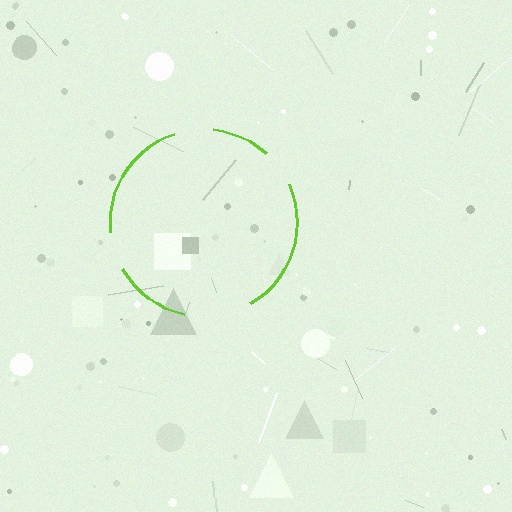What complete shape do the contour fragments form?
The contour fragments form a circle.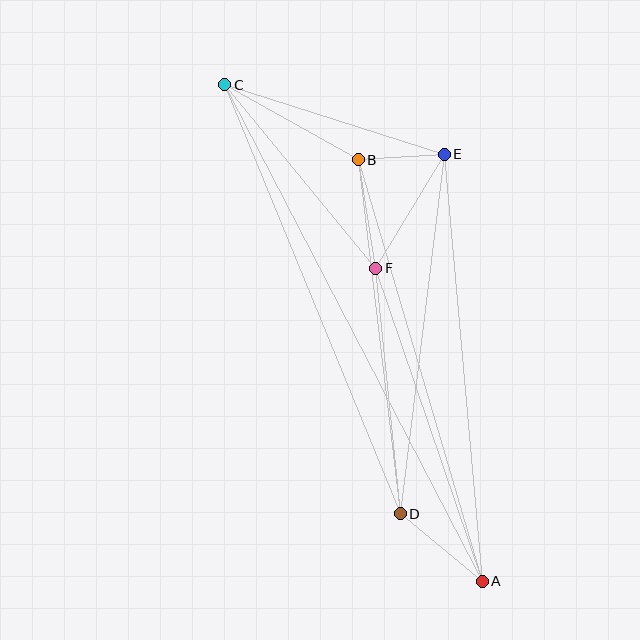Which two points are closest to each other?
Points B and E are closest to each other.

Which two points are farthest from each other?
Points A and C are farthest from each other.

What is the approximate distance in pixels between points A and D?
The distance between A and D is approximately 106 pixels.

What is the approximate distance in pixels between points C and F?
The distance between C and F is approximately 238 pixels.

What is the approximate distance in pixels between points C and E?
The distance between C and E is approximately 230 pixels.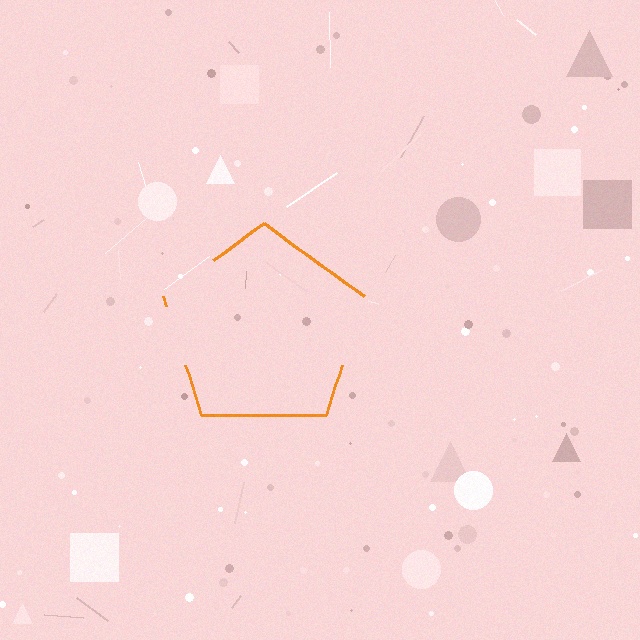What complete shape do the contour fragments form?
The contour fragments form a pentagon.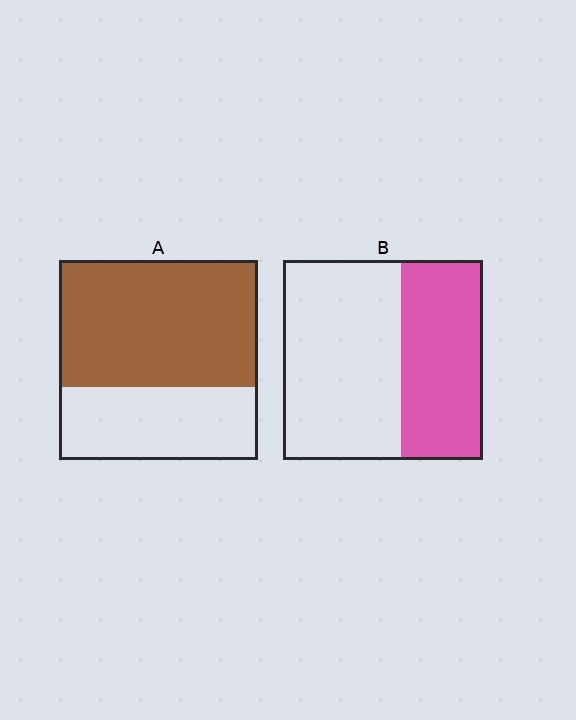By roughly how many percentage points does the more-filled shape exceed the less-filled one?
By roughly 25 percentage points (A over B).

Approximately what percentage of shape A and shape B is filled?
A is approximately 65% and B is approximately 40%.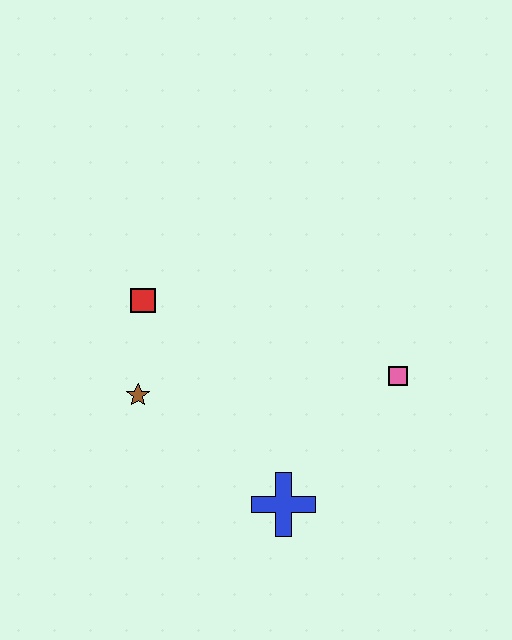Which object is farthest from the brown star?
The pink square is farthest from the brown star.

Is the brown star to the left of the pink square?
Yes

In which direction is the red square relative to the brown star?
The red square is above the brown star.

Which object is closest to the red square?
The brown star is closest to the red square.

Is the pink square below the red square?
Yes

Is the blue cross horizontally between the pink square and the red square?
Yes